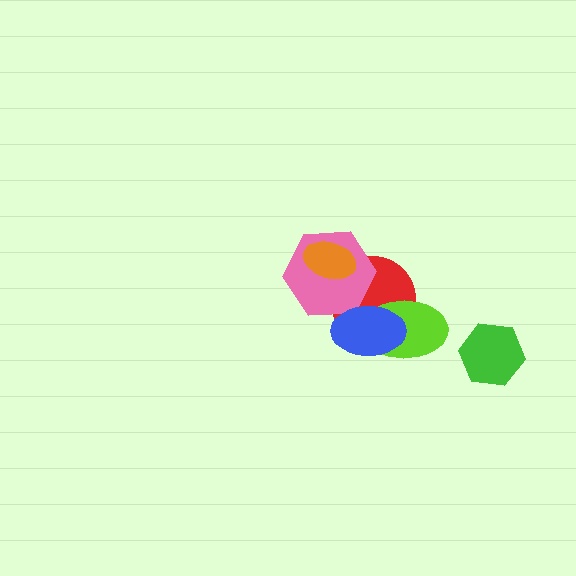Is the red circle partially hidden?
Yes, it is partially covered by another shape.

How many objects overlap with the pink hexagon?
3 objects overlap with the pink hexagon.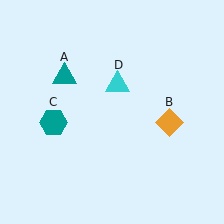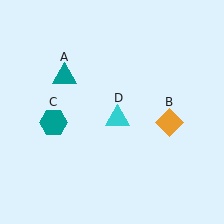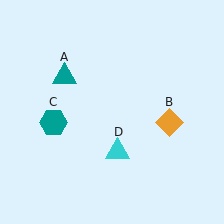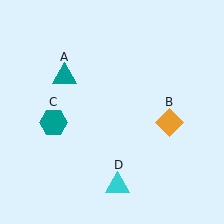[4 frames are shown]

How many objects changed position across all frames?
1 object changed position: cyan triangle (object D).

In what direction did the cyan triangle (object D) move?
The cyan triangle (object D) moved down.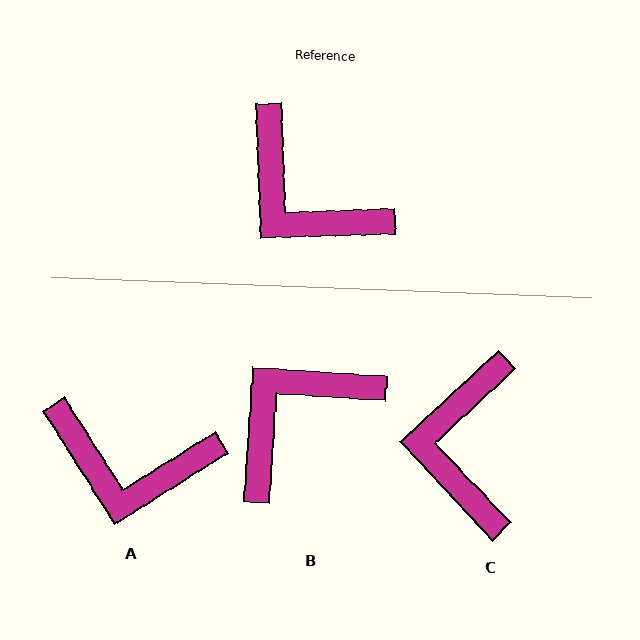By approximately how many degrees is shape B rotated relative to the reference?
Approximately 96 degrees clockwise.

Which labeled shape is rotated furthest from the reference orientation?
B, about 96 degrees away.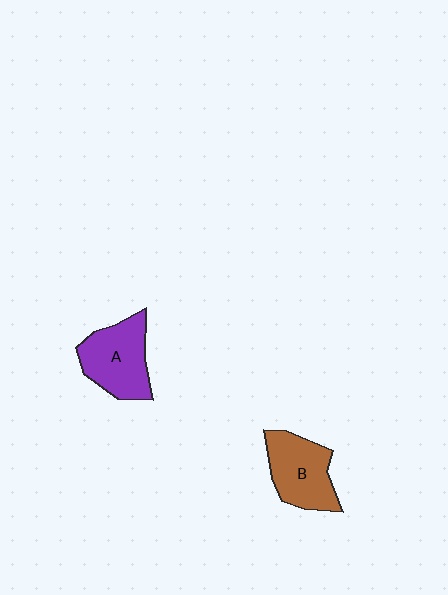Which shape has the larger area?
Shape A (purple).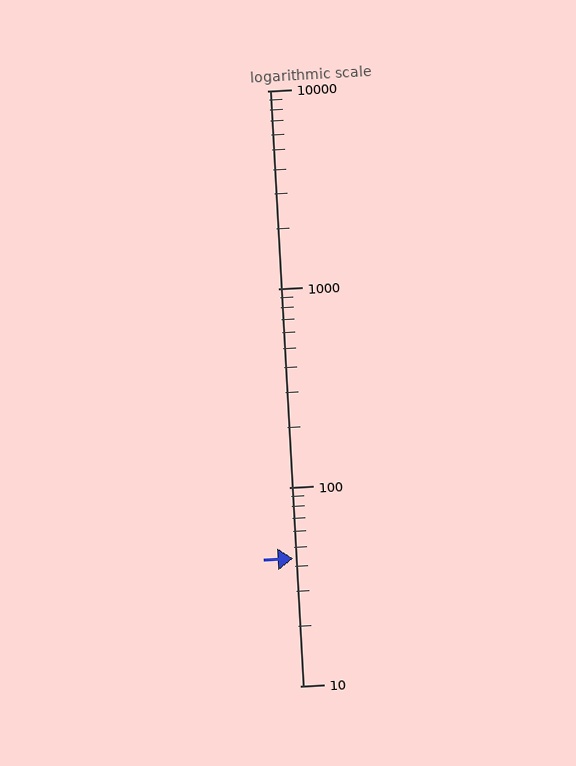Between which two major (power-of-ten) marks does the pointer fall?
The pointer is between 10 and 100.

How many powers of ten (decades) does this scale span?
The scale spans 3 decades, from 10 to 10000.